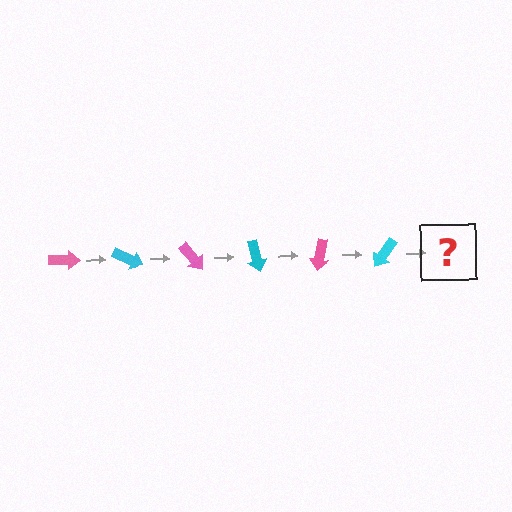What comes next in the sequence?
The next element should be a pink arrow, rotated 150 degrees from the start.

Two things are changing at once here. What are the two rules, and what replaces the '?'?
The two rules are that it rotates 25 degrees each step and the color cycles through pink and cyan. The '?' should be a pink arrow, rotated 150 degrees from the start.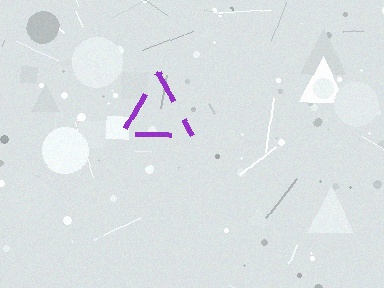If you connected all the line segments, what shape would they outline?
They would outline a triangle.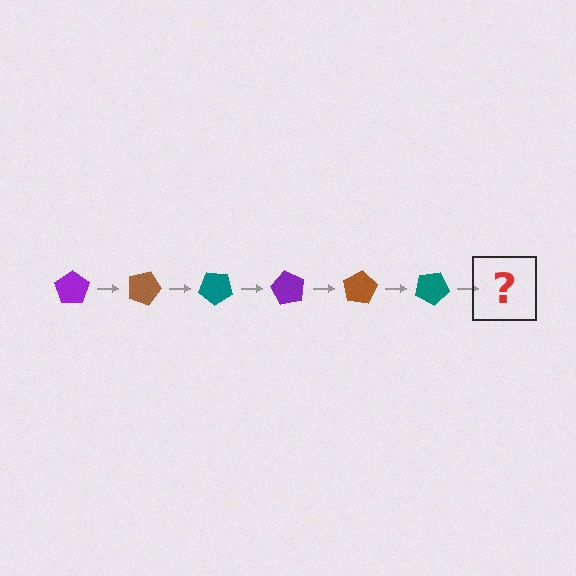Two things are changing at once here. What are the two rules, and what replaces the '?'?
The two rules are that it rotates 20 degrees each step and the color cycles through purple, brown, and teal. The '?' should be a purple pentagon, rotated 120 degrees from the start.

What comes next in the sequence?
The next element should be a purple pentagon, rotated 120 degrees from the start.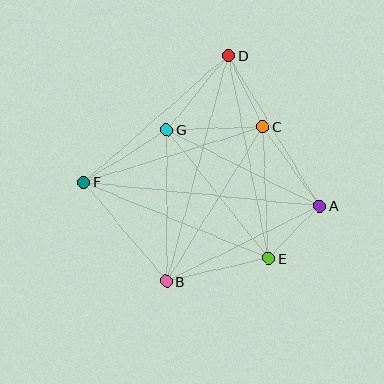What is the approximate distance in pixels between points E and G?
The distance between E and G is approximately 164 pixels.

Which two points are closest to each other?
Points A and E are closest to each other.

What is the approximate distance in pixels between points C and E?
The distance between C and E is approximately 132 pixels.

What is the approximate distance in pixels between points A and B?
The distance between A and B is approximately 171 pixels.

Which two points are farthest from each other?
Points A and F are farthest from each other.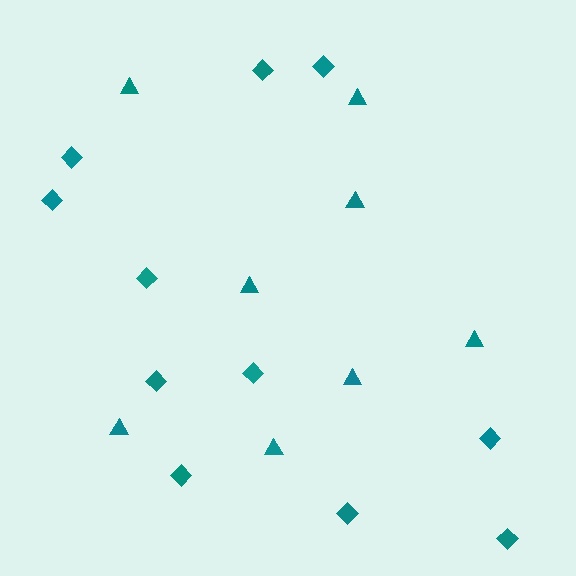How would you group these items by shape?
There are 2 groups: one group of diamonds (11) and one group of triangles (8).